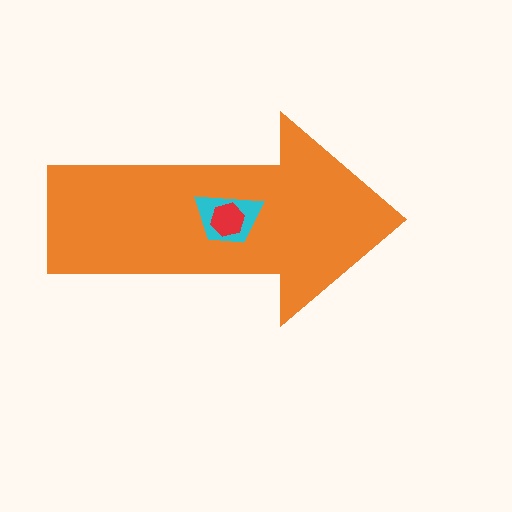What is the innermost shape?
The red hexagon.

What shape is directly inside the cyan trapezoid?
The red hexagon.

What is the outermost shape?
The orange arrow.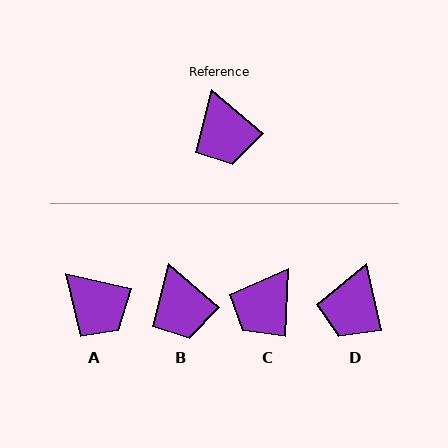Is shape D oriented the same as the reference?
No, it is off by about 37 degrees.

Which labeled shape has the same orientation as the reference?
B.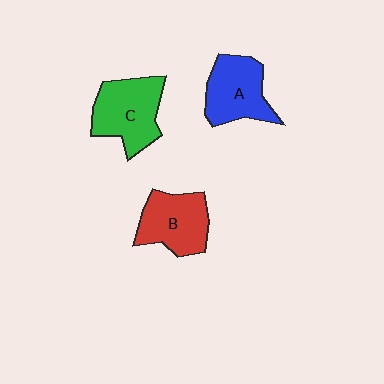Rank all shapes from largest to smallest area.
From largest to smallest: C (green), B (red), A (blue).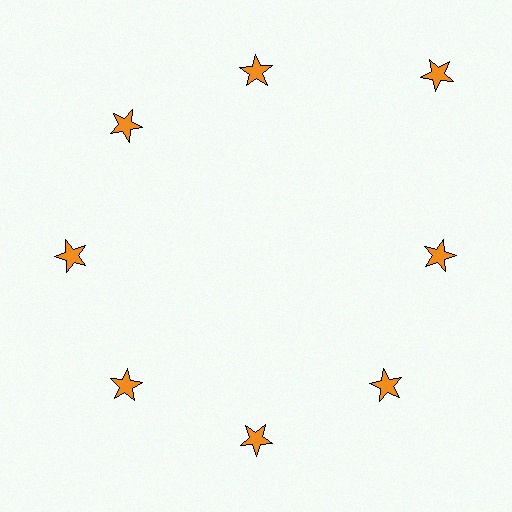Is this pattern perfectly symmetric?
No. The 8 orange stars are arranged in a ring, but one element near the 2 o'clock position is pushed outward from the center, breaking the 8-fold rotational symmetry.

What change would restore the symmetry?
The symmetry would be restored by moving it inward, back onto the ring so that all 8 stars sit at equal angles and equal distance from the center.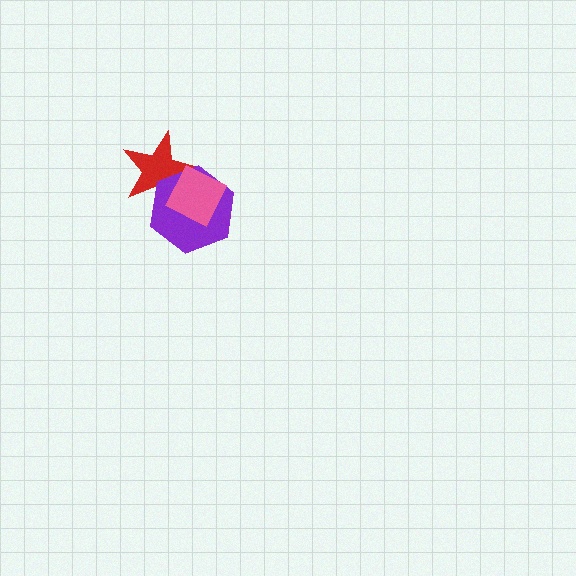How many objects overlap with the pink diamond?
2 objects overlap with the pink diamond.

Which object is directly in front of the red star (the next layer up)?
The purple hexagon is directly in front of the red star.